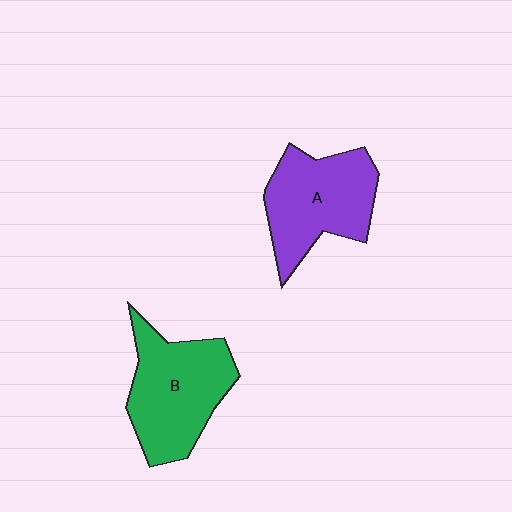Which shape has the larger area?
Shape B (green).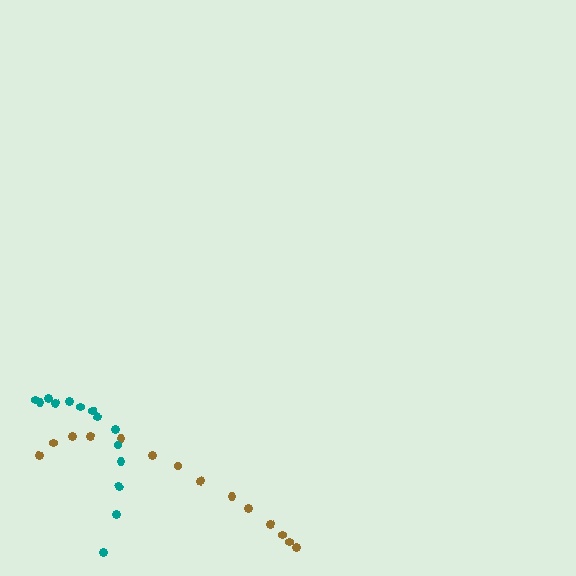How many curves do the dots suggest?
There are 2 distinct paths.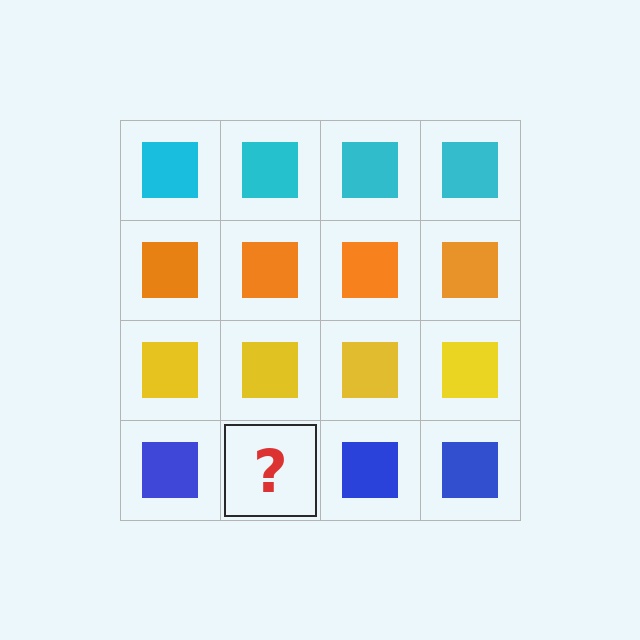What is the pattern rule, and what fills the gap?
The rule is that each row has a consistent color. The gap should be filled with a blue square.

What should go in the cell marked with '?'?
The missing cell should contain a blue square.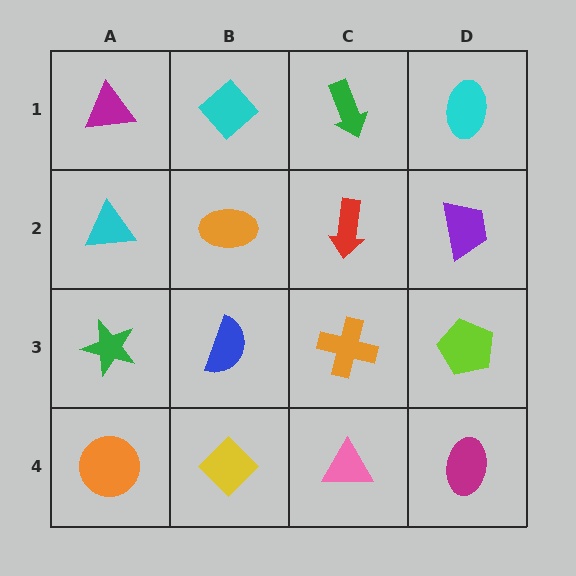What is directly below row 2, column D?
A lime pentagon.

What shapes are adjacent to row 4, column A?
A green star (row 3, column A), a yellow diamond (row 4, column B).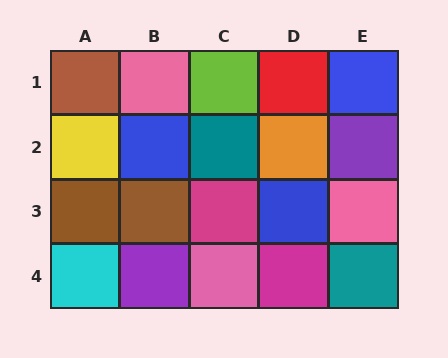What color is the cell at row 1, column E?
Blue.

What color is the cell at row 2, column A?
Yellow.